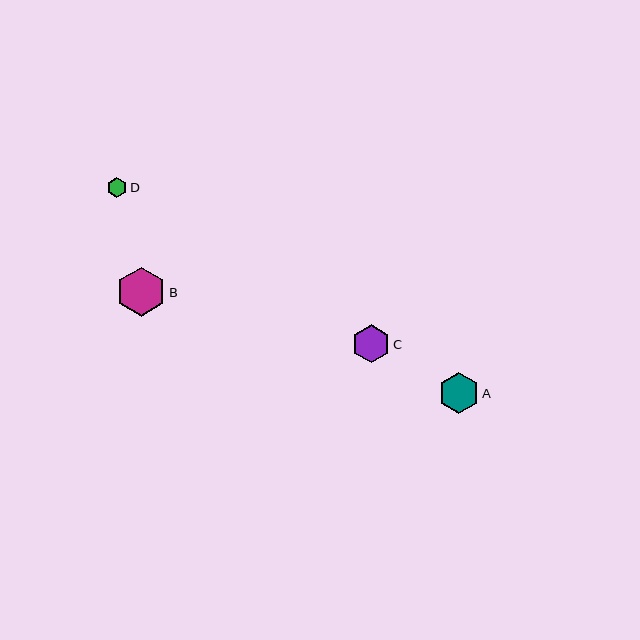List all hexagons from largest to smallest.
From largest to smallest: B, A, C, D.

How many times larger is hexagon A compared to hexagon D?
Hexagon A is approximately 2.0 times the size of hexagon D.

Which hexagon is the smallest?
Hexagon D is the smallest with a size of approximately 20 pixels.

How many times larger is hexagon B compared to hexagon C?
Hexagon B is approximately 1.3 times the size of hexagon C.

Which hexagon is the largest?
Hexagon B is the largest with a size of approximately 49 pixels.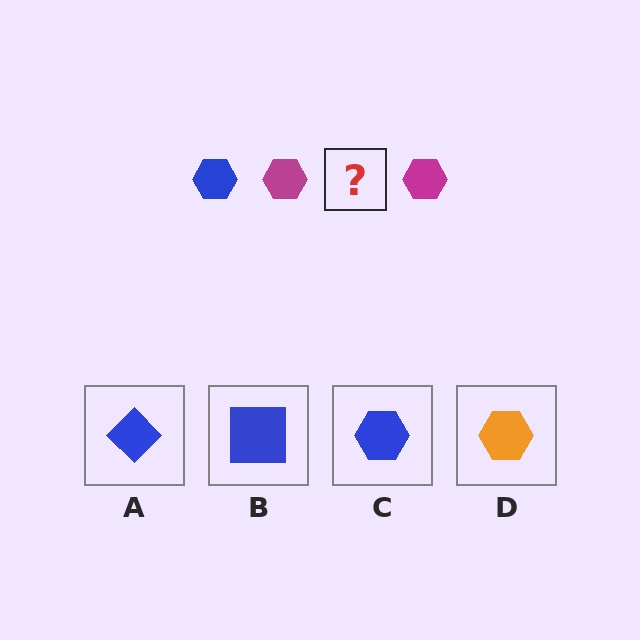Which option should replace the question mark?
Option C.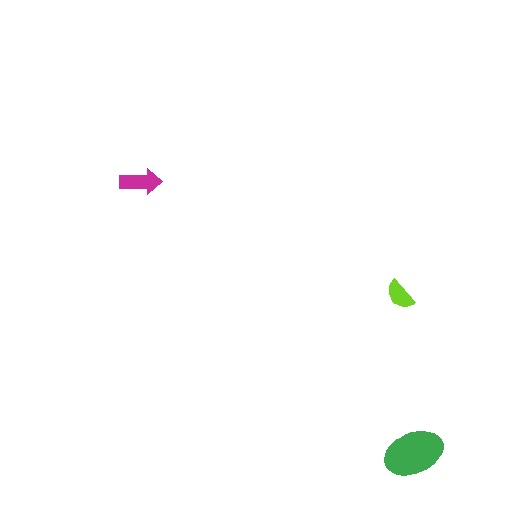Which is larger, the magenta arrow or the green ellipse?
The green ellipse.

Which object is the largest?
The green ellipse.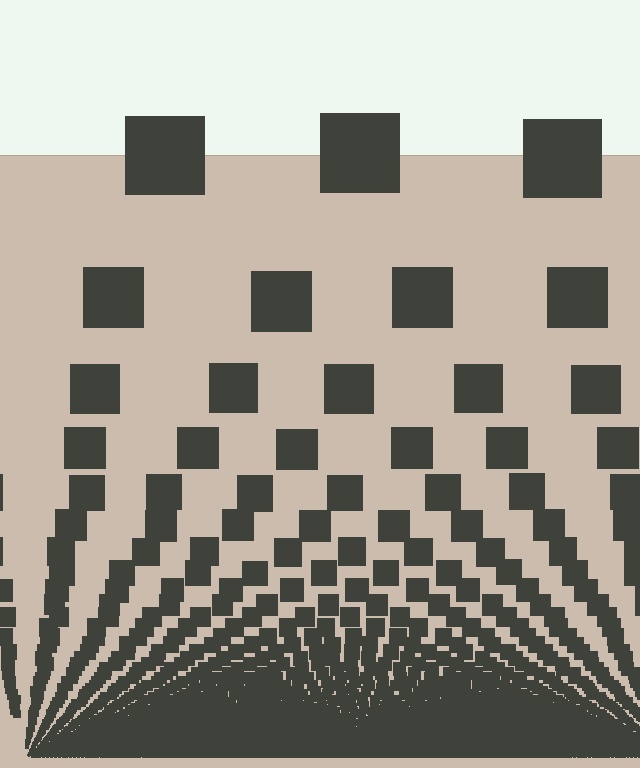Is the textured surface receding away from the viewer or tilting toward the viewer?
The surface appears to tilt toward the viewer. Texture elements get larger and sparser toward the top.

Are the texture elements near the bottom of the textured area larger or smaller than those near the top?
Smaller. The gradient is inverted — elements near the bottom are smaller and denser.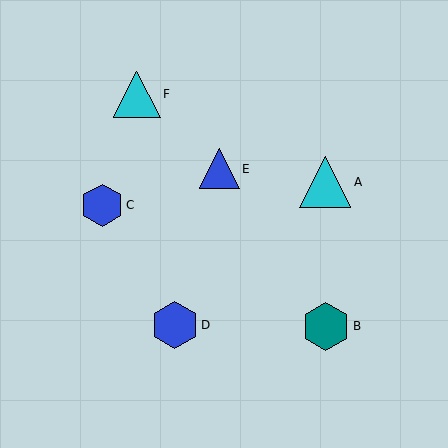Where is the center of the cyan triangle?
The center of the cyan triangle is at (325, 182).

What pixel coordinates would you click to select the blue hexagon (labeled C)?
Click at (102, 205) to select the blue hexagon C.